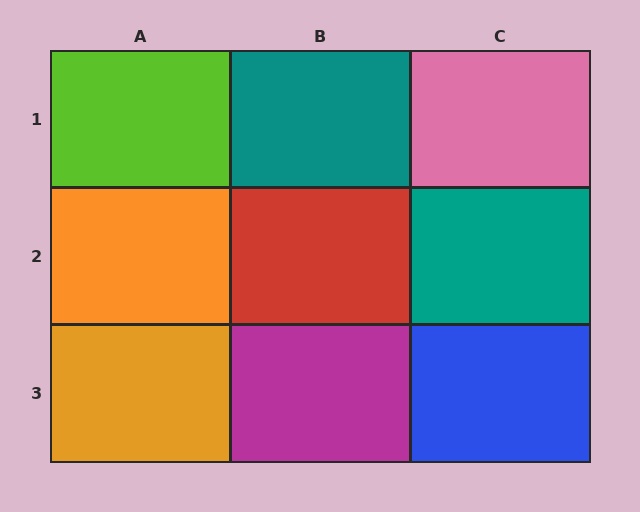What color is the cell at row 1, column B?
Teal.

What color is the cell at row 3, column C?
Blue.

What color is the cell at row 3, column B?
Magenta.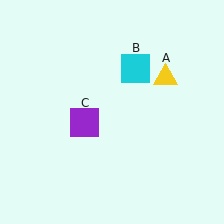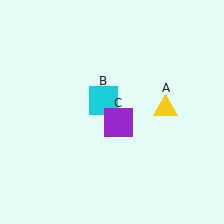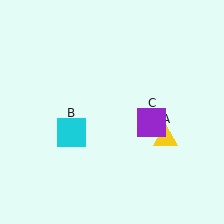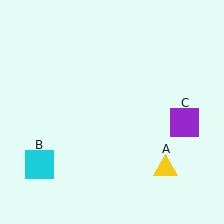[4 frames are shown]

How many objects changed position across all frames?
3 objects changed position: yellow triangle (object A), cyan square (object B), purple square (object C).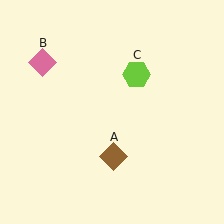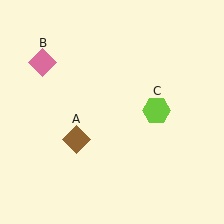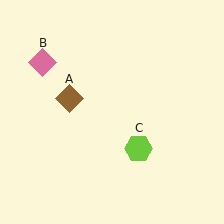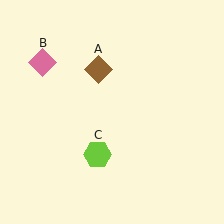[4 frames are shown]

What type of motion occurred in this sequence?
The brown diamond (object A), lime hexagon (object C) rotated clockwise around the center of the scene.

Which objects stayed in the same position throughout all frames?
Pink diamond (object B) remained stationary.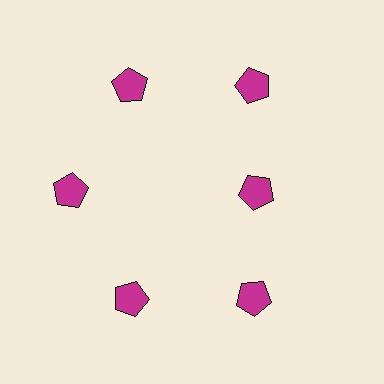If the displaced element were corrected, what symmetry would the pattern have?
It would have 6-fold rotational symmetry — the pattern would map onto itself every 60 degrees.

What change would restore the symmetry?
The symmetry would be restored by moving it outward, back onto the ring so that all 6 pentagons sit at equal angles and equal distance from the center.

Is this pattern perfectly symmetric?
No. The 6 magenta pentagons are arranged in a ring, but one element near the 3 o'clock position is pulled inward toward the center, breaking the 6-fold rotational symmetry.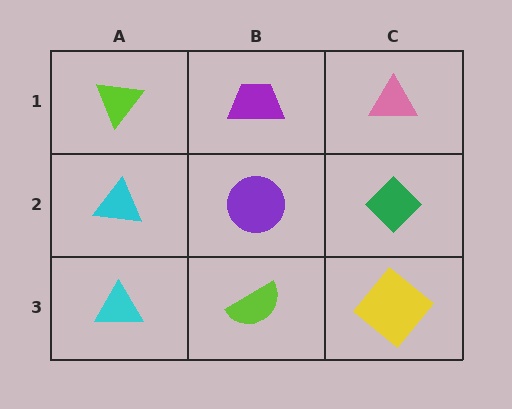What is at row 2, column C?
A green diamond.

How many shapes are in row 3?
3 shapes.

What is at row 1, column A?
A lime triangle.